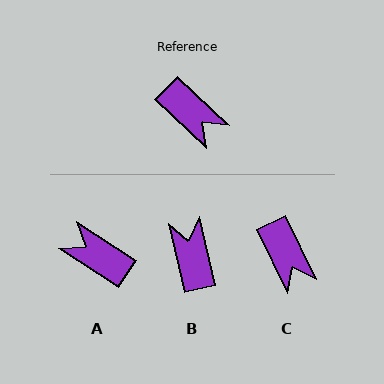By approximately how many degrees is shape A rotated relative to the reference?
Approximately 170 degrees clockwise.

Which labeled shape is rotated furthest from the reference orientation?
A, about 170 degrees away.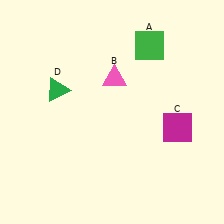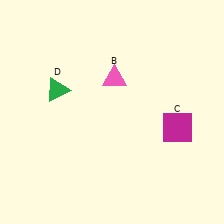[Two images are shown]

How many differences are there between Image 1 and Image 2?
There is 1 difference between the two images.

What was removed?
The green square (A) was removed in Image 2.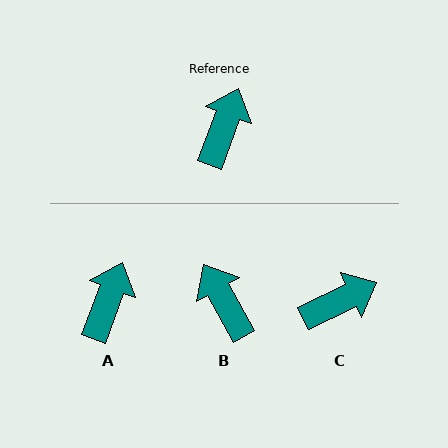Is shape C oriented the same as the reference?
No, it is off by about 43 degrees.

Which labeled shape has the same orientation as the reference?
A.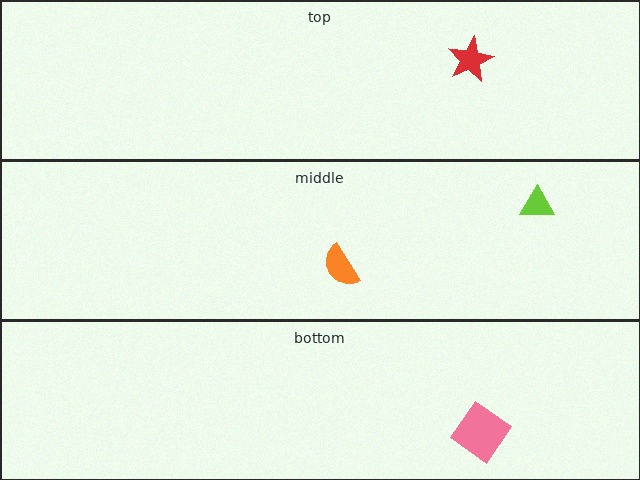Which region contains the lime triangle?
The middle region.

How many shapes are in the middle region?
2.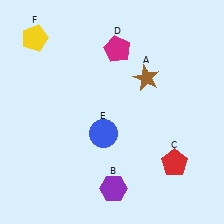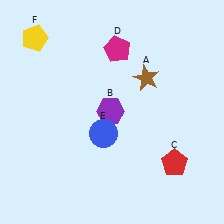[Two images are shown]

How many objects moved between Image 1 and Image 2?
1 object moved between the two images.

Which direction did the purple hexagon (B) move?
The purple hexagon (B) moved up.